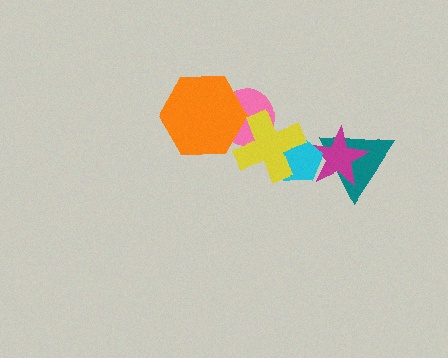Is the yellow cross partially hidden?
No, no other shape covers it.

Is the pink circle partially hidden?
Yes, it is partially covered by another shape.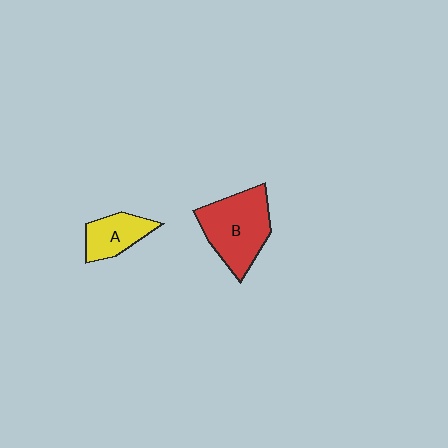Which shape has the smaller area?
Shape A (yellow).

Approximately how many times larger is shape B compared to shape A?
Approximately 1.8 times.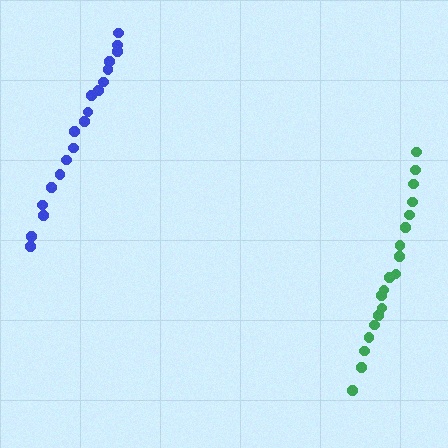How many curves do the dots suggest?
There are 2 distinct paths.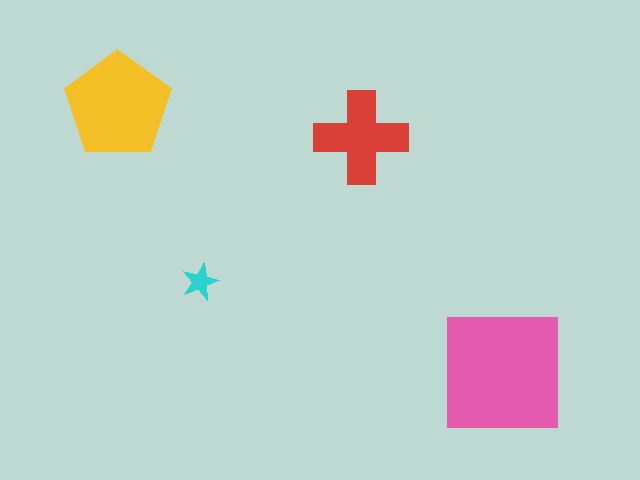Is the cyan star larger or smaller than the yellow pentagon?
Smaller.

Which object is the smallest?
The cyan star.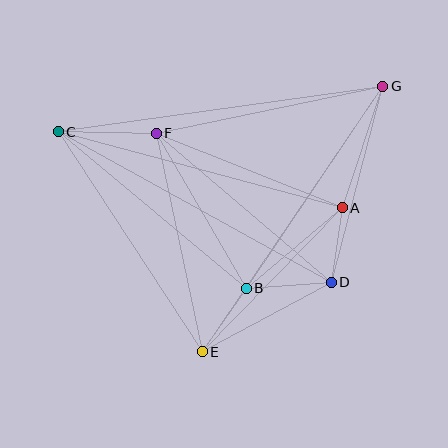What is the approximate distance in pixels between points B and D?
The distance between B and D is approximately 85 pixels.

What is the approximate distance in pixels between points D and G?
The distance between D and G is approximately 203 pixels.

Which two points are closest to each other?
Points A and D are closest to each other.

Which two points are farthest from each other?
Points C and G are farthest from each other.